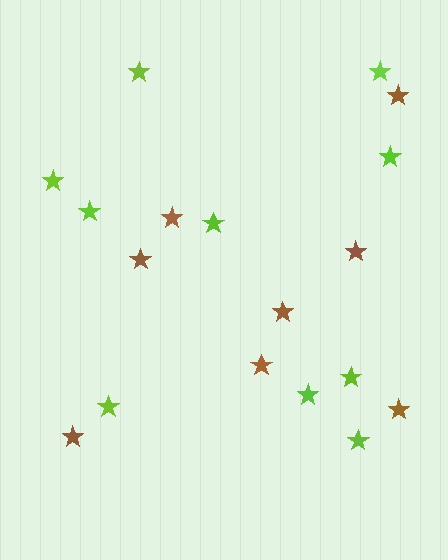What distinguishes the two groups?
There are 2 groups: one group of brown stars (8) and one group of lime stars (10).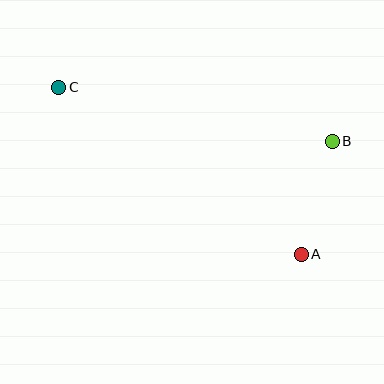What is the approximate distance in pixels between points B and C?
The distance between B and C is approximately 278 pixels.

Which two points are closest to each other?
Points A and B are closest to each other.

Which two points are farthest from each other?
Points A and C are farthest from each other.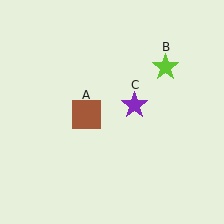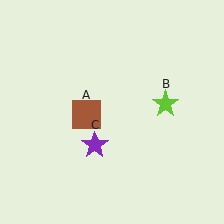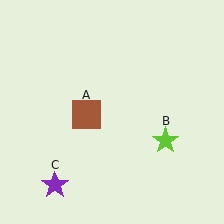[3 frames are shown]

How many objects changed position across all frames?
2 objects changed position: lime star (object B), purple star (object C).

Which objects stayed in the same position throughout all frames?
Brown square (object A) remained stationary.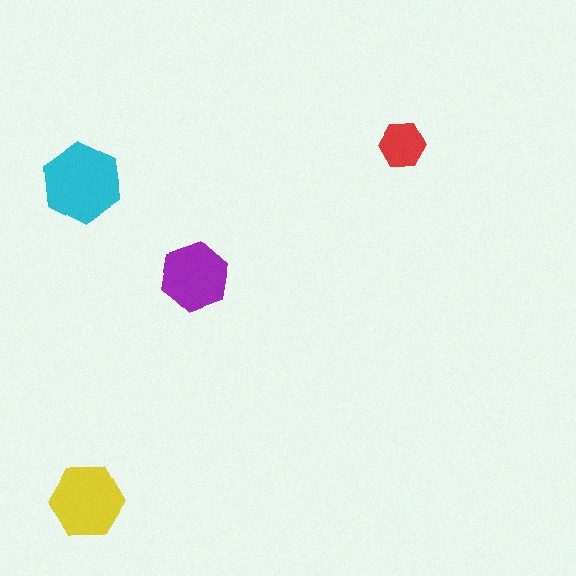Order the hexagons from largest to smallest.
the cyan one, the yellow one, the purple one, the red one.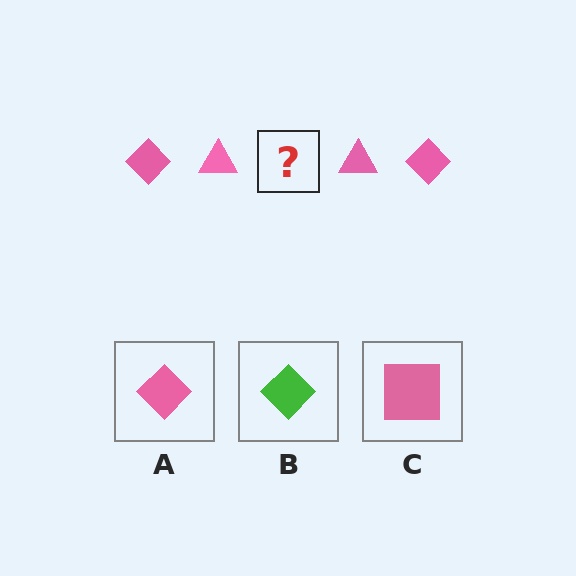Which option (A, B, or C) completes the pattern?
A.